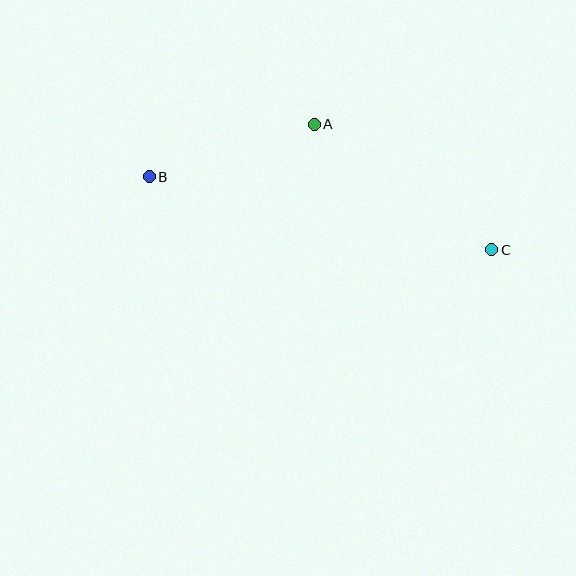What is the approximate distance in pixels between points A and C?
The distance between A and C is approximately 217 pixels.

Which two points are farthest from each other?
Points B and C are farthest from each other.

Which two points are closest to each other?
Points A and B are closest to each other.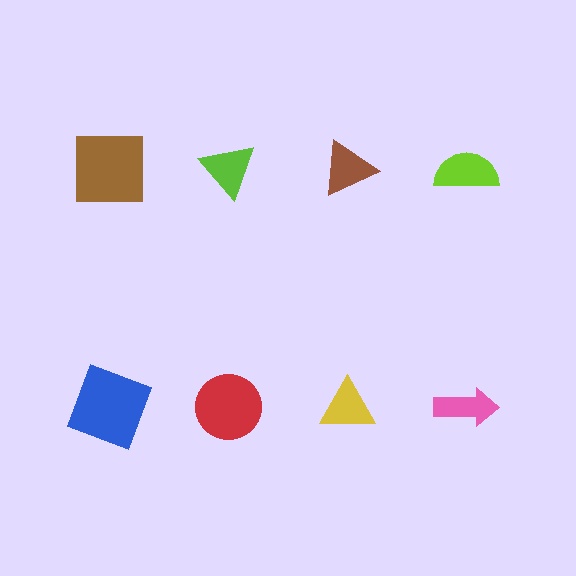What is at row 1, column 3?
A brown triangle.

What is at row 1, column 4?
A lime semicircle.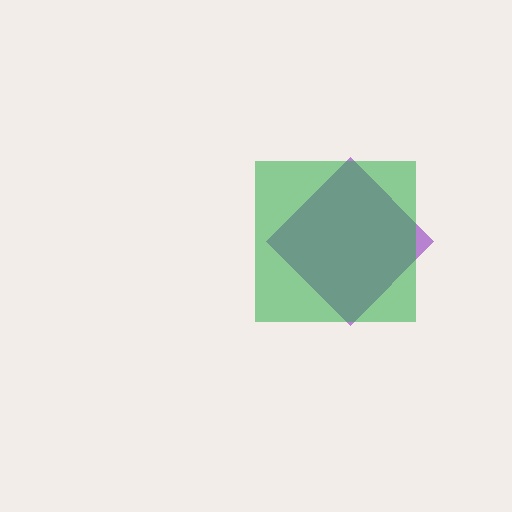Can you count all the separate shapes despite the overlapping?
Yes, there are 2 separate shapes.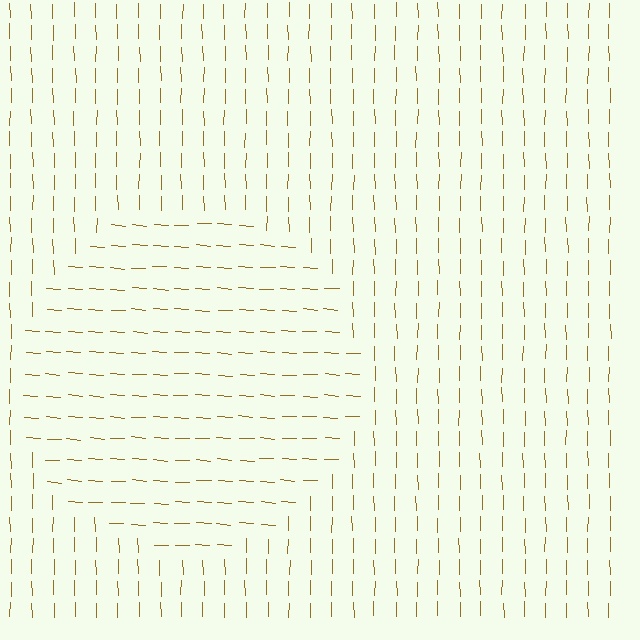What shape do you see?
I see a circle.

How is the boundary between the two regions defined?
The boundary is defined purely by a change in line orientation (approximately 85 degrees difference). All lines are the same color and thickness.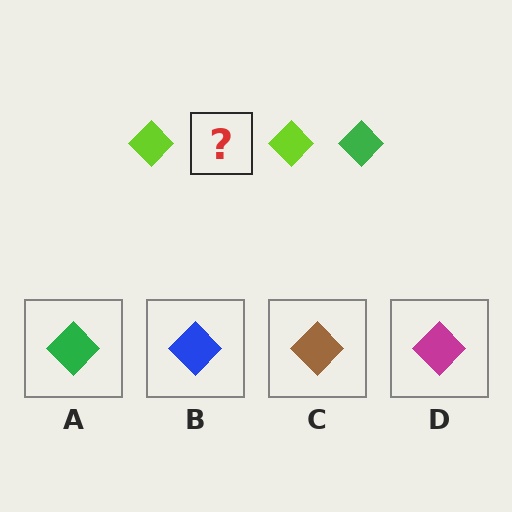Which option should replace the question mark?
Option A.